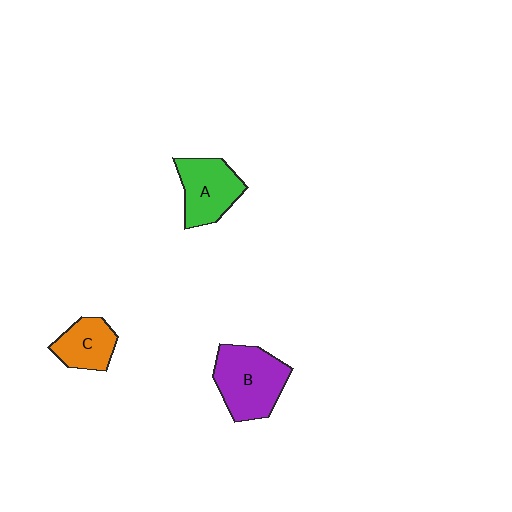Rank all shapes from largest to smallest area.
From largest to smallest: B (purple), A (green), C (orange).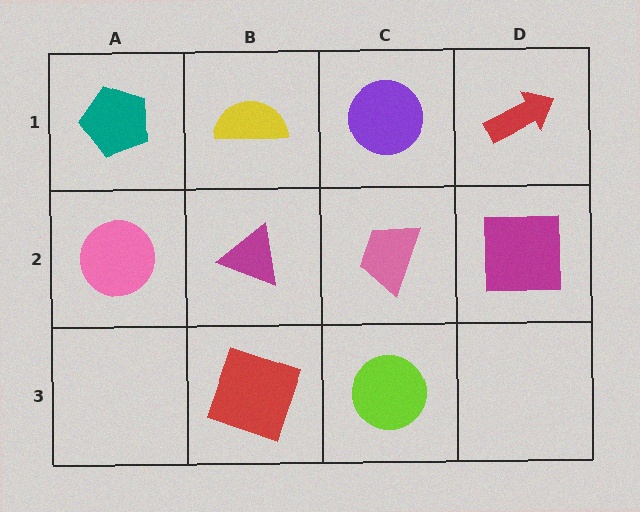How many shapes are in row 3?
2 shapes.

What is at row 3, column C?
A lime circle.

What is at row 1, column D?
A red arrow.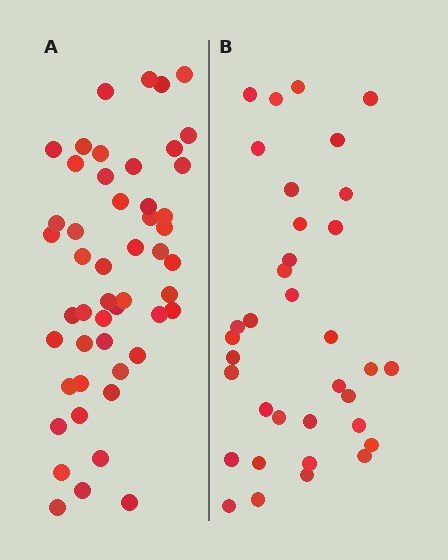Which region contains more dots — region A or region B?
Region A (the left region) has more dots.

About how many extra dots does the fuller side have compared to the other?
Region A has approximately 15 more dots than region B.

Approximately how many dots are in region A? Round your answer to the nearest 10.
About 50 dots.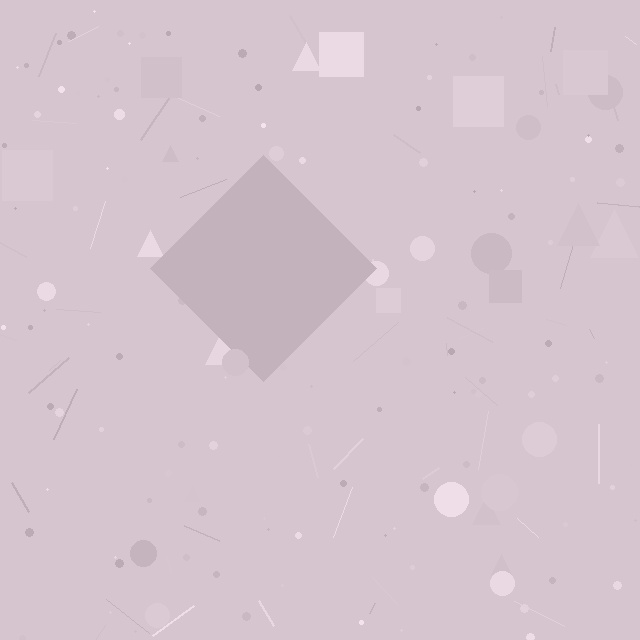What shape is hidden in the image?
A diamond is hidden in the image.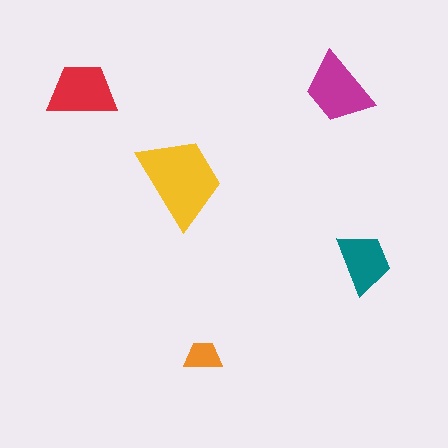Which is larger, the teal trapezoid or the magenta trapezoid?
The magenta one.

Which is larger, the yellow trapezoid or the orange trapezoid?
The yellow one.